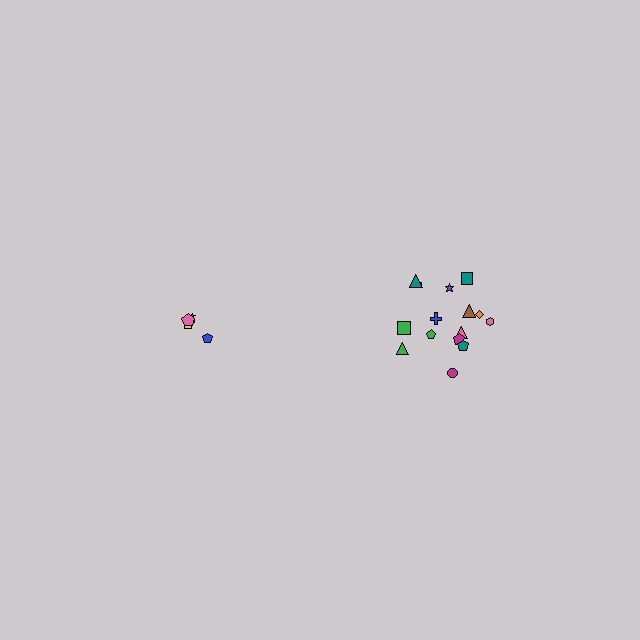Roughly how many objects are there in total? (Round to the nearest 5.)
Roughly 20 objects in total.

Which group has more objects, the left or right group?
The right group.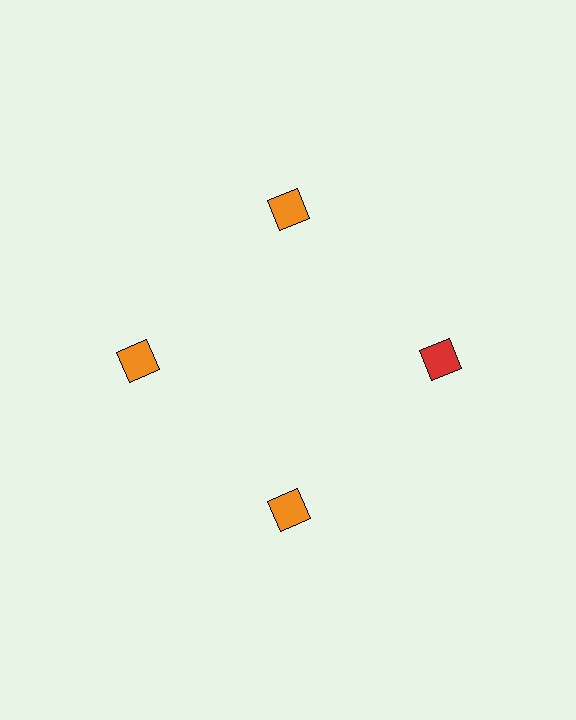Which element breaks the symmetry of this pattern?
The red diamond at roughly the 3 o'clock position breaks the symmetry. All other shapes are orange diamonds.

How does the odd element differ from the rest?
It has a different color: red instead of orange.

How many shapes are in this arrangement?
There are 4 shapes arranged in a ring pattern.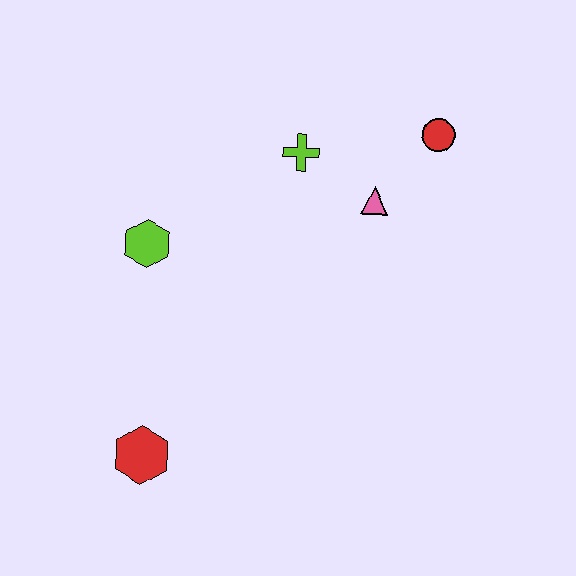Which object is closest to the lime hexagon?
The lime cross is closest to the lime hexagon.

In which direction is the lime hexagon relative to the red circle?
The lime hexagon is to the left of the red circle.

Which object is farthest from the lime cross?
The red hexagon is farthest from the lime cross.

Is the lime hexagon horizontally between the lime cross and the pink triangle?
No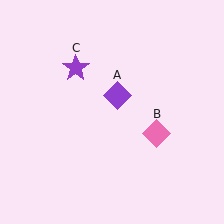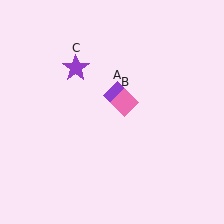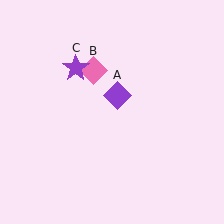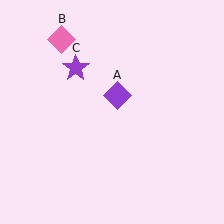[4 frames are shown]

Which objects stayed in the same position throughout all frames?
Purple diamond (object A) and purple star (object C) remained stationary.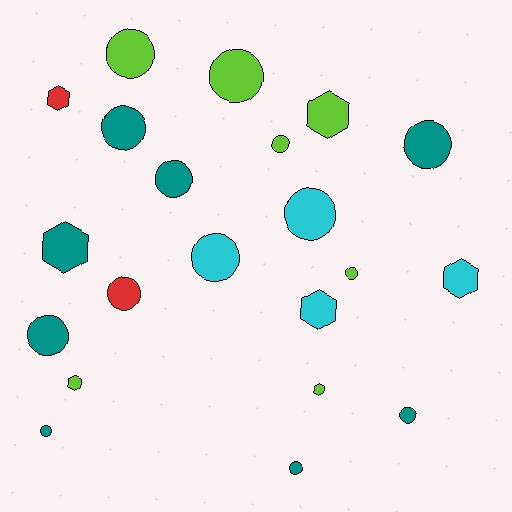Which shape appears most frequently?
Circle, with 14 objects.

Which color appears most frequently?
Teal, with 8 objects.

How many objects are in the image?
There are 21 objects.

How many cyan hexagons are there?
There are 2 cyan hexagons.